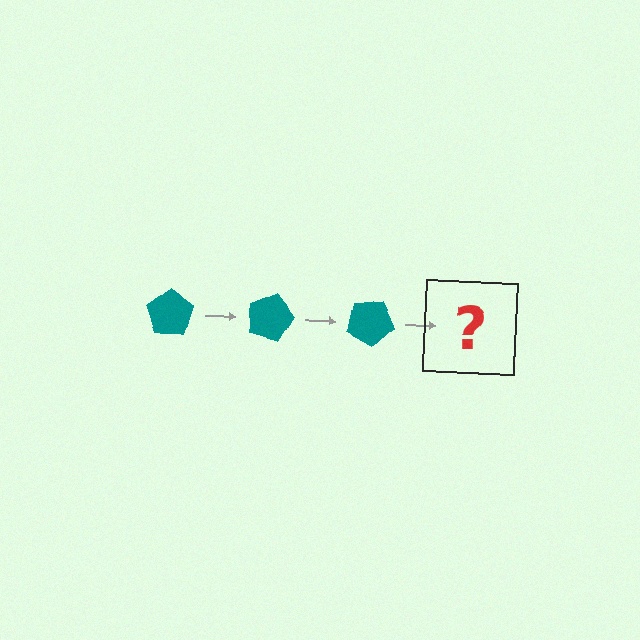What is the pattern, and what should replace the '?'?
The pattern is that the pentagon rotates 15 degrees each step. The '?' should be a teal pentagon rotated 45 degrees.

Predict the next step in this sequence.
The next step is a teal pentagon rotated 45 degrees.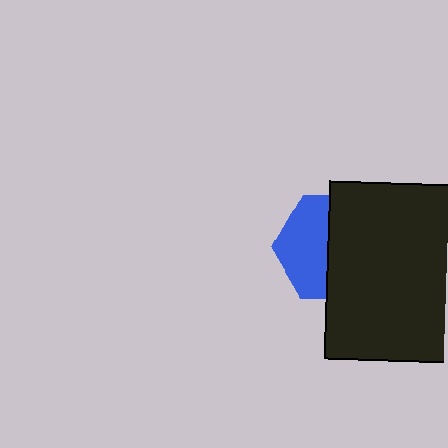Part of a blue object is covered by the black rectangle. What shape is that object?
It is a hexagon.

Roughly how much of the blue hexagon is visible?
A small part of it is visible (roughly 45%).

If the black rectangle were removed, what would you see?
You would see the complete blue hexagon.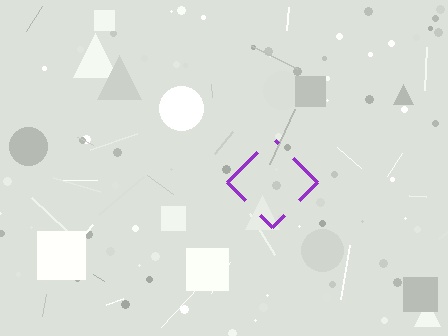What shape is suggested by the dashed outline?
The dashed outline suggests a diamond.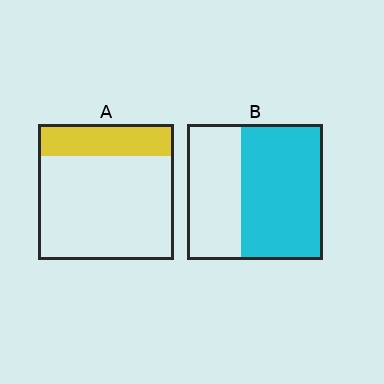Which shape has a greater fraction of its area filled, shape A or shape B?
Shape B.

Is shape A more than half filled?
No.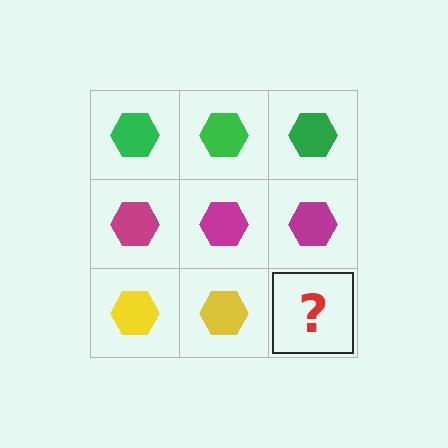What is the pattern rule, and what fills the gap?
The rule is that each row has a consistent color. The gap should be filled with a yellow hexagon.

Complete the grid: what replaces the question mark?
The question mark should be replaced with a yellow hexagon.